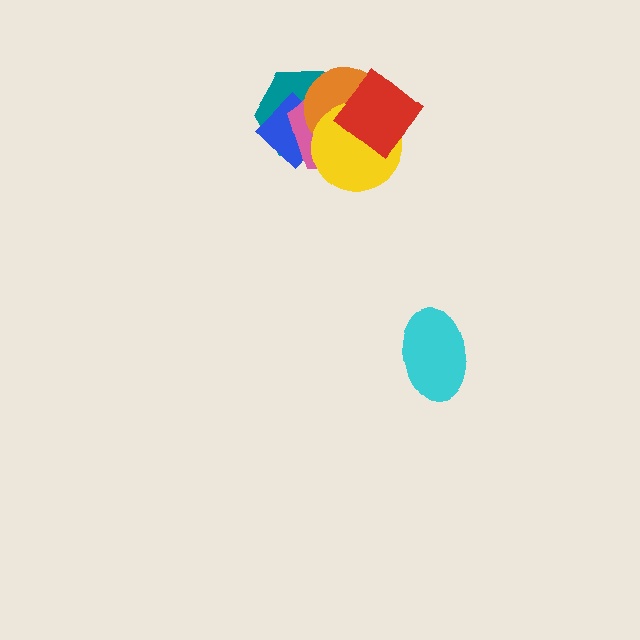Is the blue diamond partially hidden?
Yes, it is partially covered by another shape.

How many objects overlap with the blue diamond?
4 objects overlap with the blue diamond.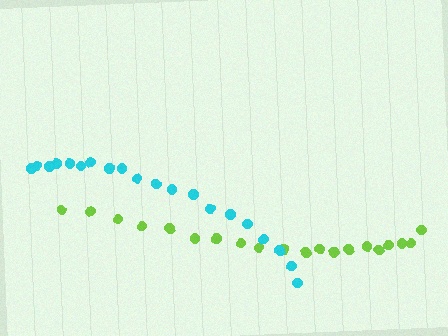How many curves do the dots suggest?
There are 2 distinct paths.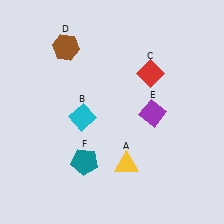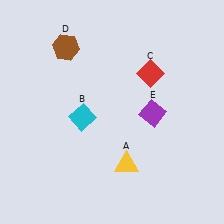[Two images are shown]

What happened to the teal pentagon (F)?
The teal pentagon (F) was removed in Image 2. It was in the bottom-left area of Image 1.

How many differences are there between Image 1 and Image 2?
There is 1 difference between the two images.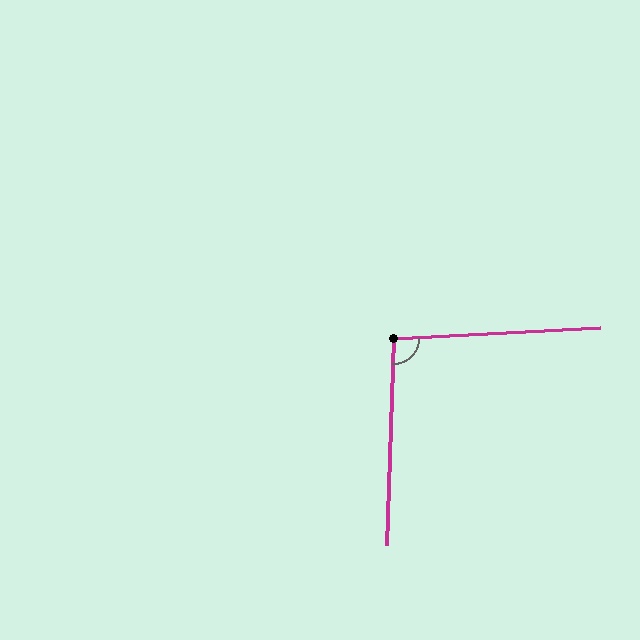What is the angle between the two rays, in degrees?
Approximately 95 degrees.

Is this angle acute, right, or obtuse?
It is obtuse.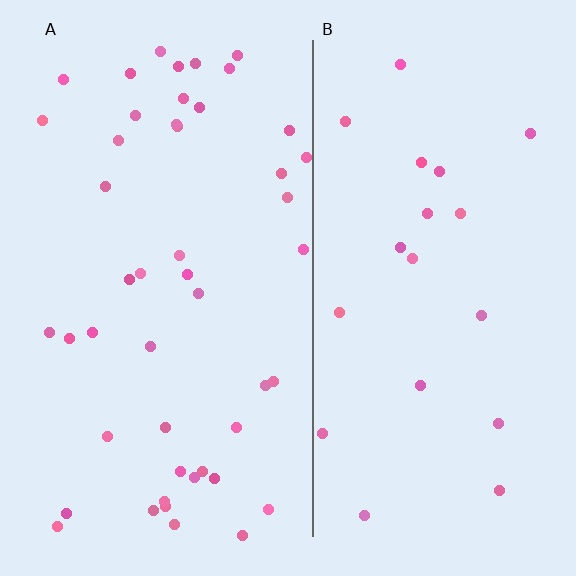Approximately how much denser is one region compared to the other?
Approximately 2.4× — region A over region B.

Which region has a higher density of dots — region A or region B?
A (the left).